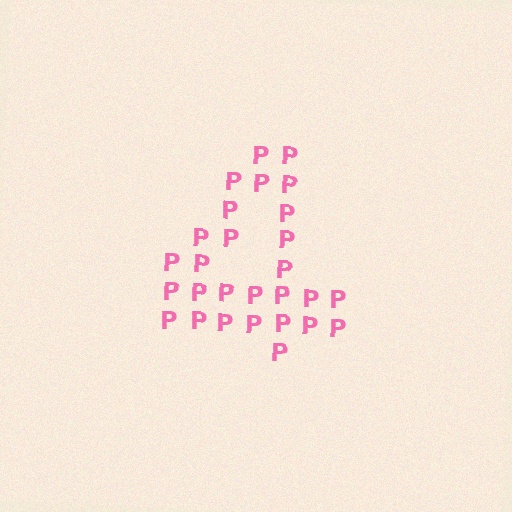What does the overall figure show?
The overall figure shows the digit 4.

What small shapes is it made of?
It is made of small letter P's.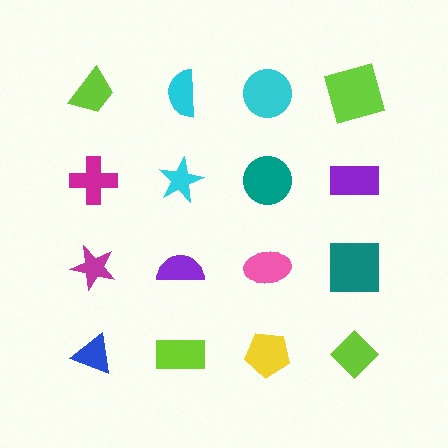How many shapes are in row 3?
4 shapes.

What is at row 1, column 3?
A cyan circle.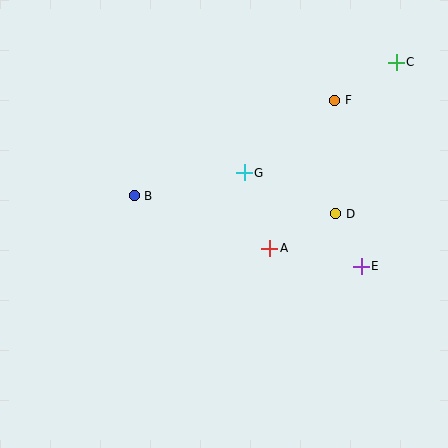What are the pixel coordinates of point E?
Point E is at (361, 266).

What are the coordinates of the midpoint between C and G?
The midpoint between C and G is at (320, 117).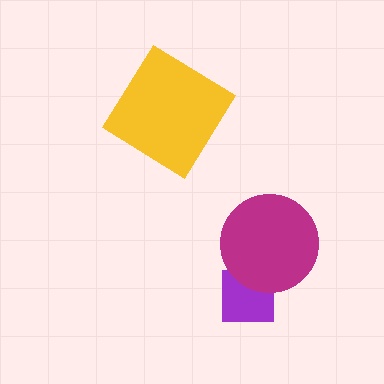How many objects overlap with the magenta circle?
1 object overlaps with the magenta circle.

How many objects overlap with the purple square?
1 object overlaps with the purple square.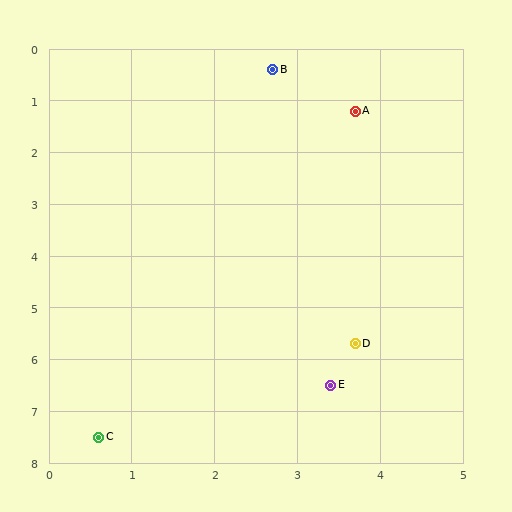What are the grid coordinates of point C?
Point C is at approximately (0.6, 7.5).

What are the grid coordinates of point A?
Point A is at approximately (3.7, 1.2).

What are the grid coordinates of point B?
Point B is at approximately (2.7, 0.4).